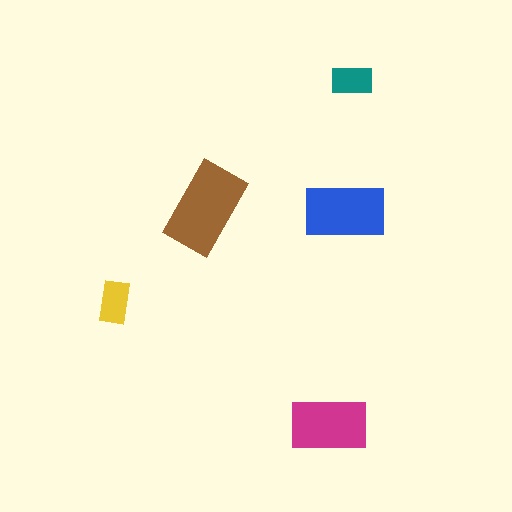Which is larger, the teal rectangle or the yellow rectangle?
The yellow one.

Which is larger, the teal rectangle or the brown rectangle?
The brown one.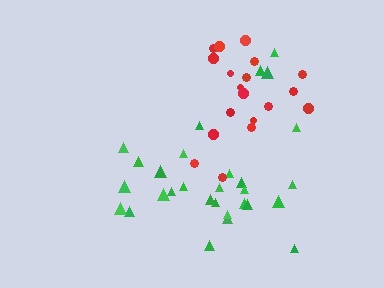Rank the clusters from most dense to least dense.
red, green.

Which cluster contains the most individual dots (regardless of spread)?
Green (29).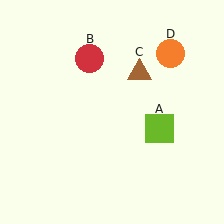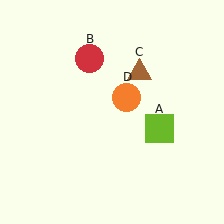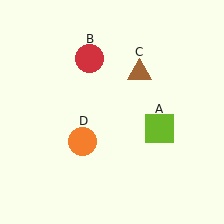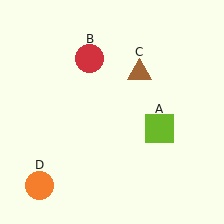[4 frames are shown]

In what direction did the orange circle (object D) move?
The orange circle (object D) moved down and to the left.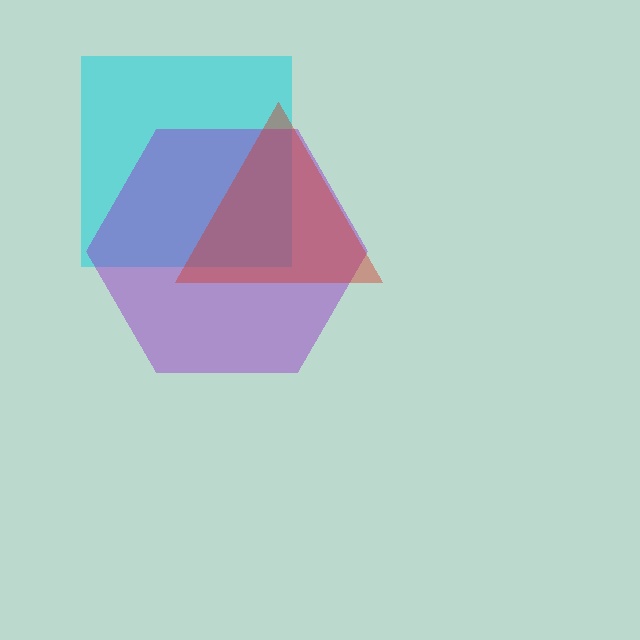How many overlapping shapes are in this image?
There are 3 overlapping shapes in the image.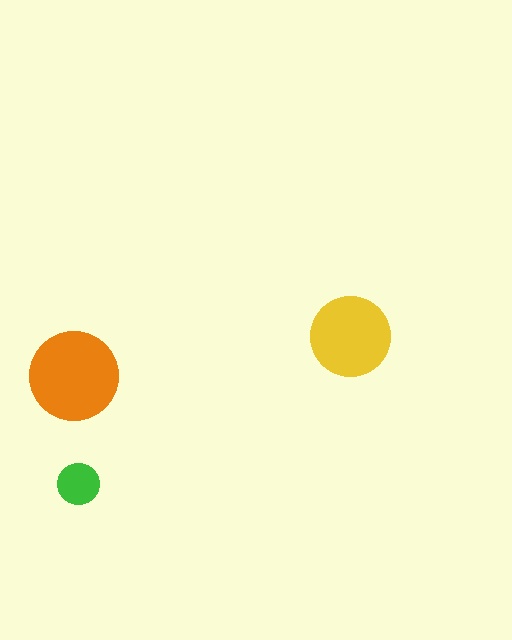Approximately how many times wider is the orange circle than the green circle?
About 2 times wider.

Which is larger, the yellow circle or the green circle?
The yellow one.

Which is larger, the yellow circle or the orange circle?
The orange one.